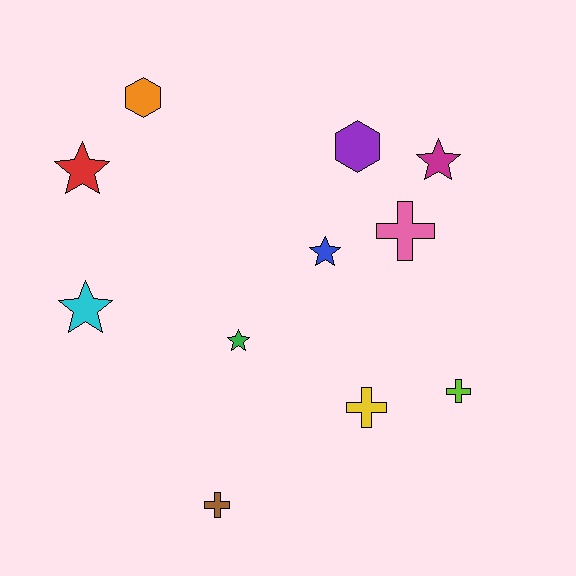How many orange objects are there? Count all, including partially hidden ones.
There is 1 orange object.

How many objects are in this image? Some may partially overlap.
There are 11 objects.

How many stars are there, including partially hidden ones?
There are 5 stars.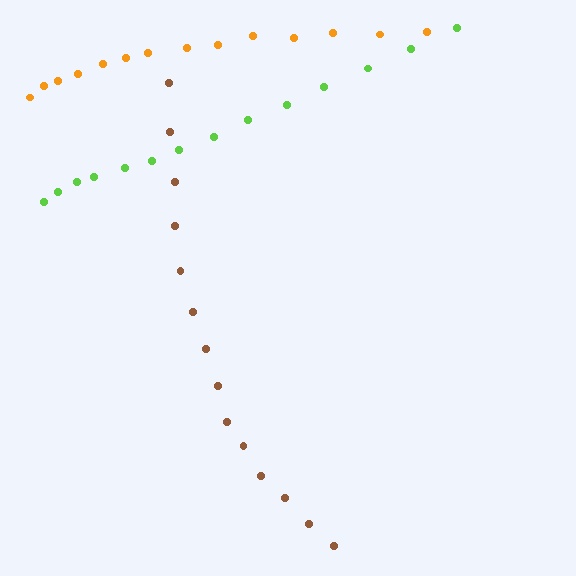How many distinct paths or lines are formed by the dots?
There are 3 distinct paths.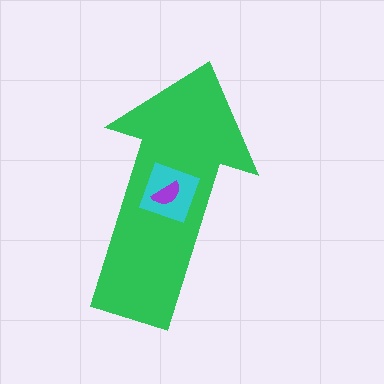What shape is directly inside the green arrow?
The cyan square.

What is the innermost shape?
The purple semicircle.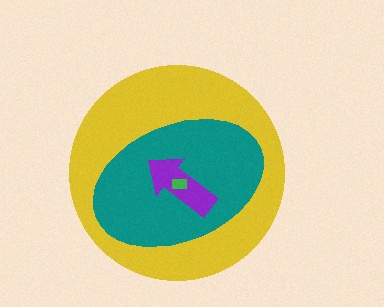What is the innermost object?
The green rectangle.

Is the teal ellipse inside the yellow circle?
Yes.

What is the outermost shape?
The yellow circle.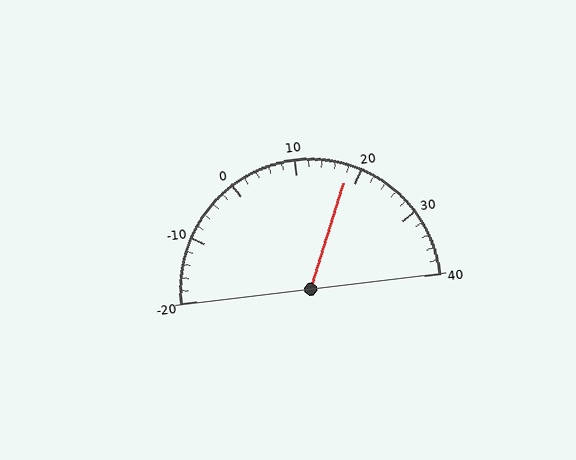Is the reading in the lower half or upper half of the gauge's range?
The reading is in the upper half of the range (-20 to 40).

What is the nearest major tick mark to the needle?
The nearest major tick mark is 20.